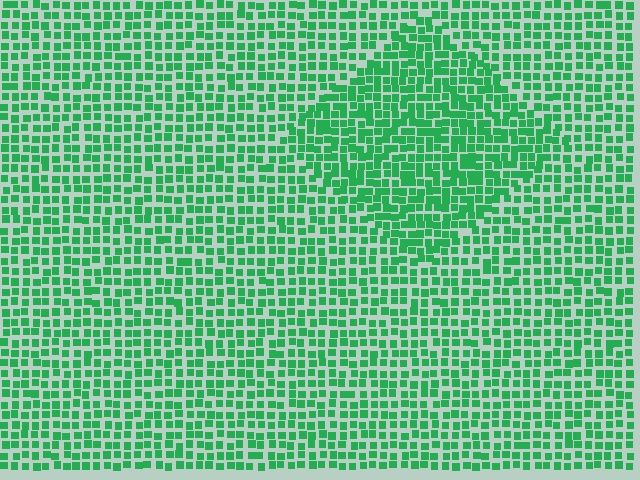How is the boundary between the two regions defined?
The boundary is defined by a change in element density (approximately 1.5x ratio). All elements are the same color, size, and shape.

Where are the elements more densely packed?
The elements are more densely packed inside the diamond boundary.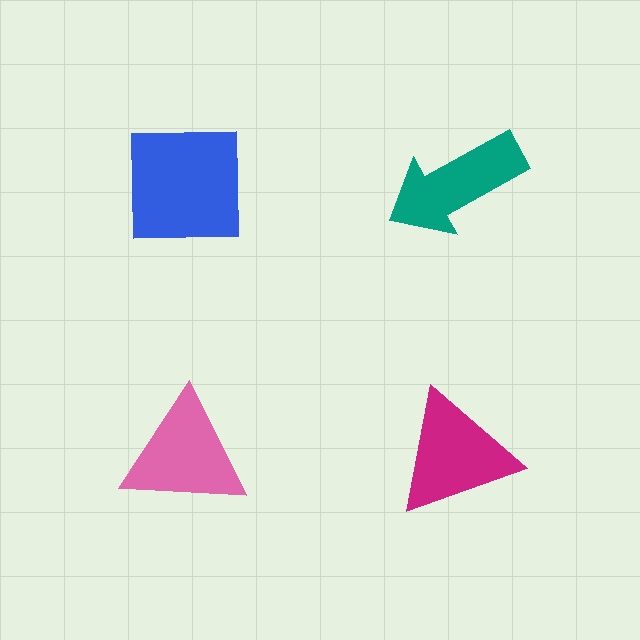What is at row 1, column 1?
A blue square.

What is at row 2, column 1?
A pink triangle.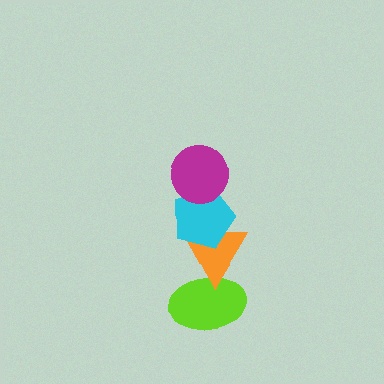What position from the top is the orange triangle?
The orange triangle is 3rd from the top.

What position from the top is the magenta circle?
The magenta circle is 1st from the top.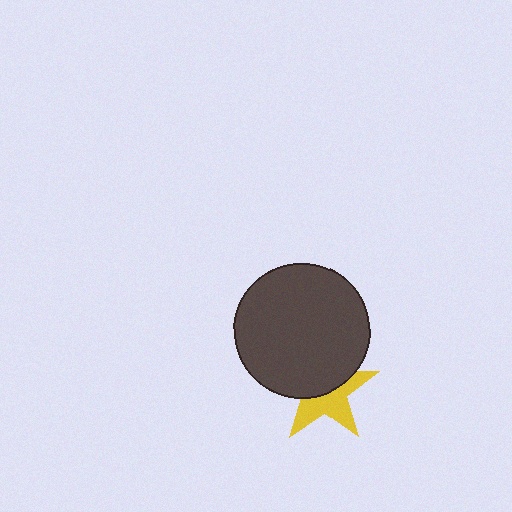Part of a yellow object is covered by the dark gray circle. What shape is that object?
It is a star.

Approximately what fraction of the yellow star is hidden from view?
Roughly 51% of the yellow star is hidden behind the dark gray circle.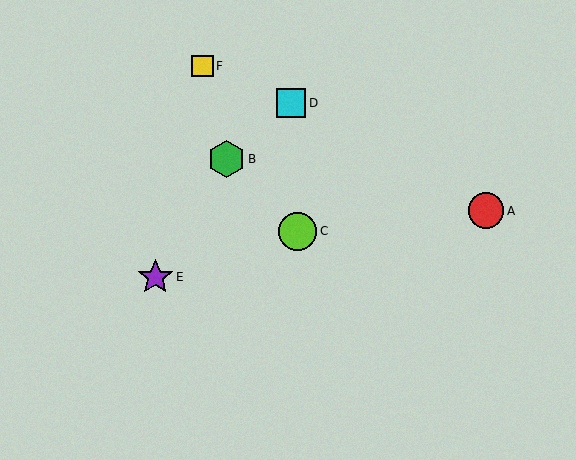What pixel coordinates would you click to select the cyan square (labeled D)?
Click at (291, 103) to select the cyan square D.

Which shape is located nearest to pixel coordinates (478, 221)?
The red circle (labeled A) at (486, 211) is nearest to that location.